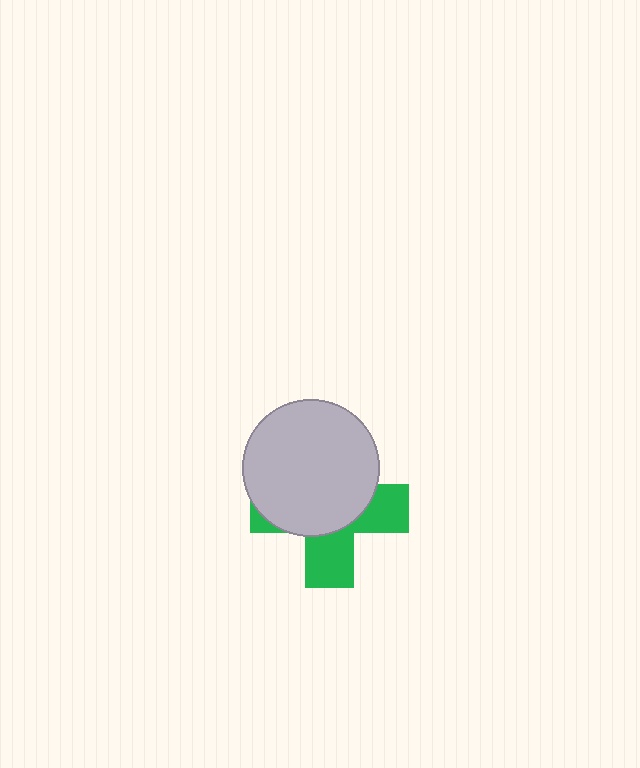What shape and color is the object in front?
The object in front is a light gray circle.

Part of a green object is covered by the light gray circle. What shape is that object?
It is a cross.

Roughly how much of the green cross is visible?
A small part of it is visible (roughly 40%).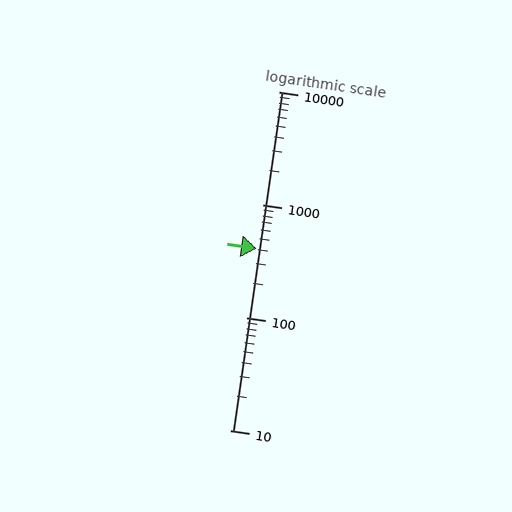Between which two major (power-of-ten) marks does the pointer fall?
The pointer is between 100 and 1000.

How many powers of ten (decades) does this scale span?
The scale spans 3 decades, from 10 to 10000.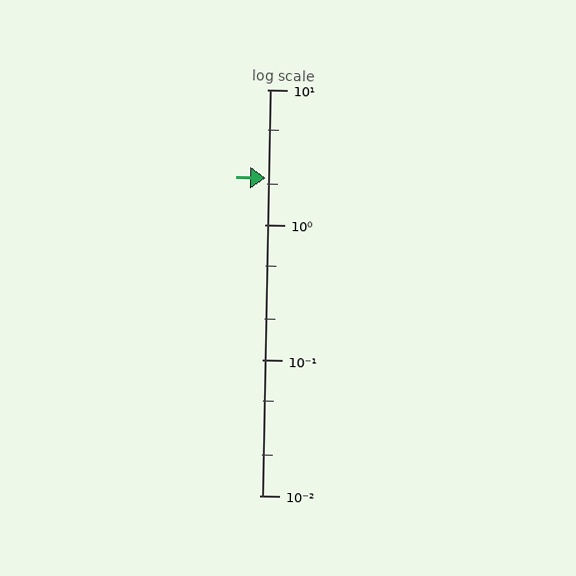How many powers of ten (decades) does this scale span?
The scale spans 3 decades, from 0.01 to 10.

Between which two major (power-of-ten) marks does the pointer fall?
The pointer is between 1 and 10.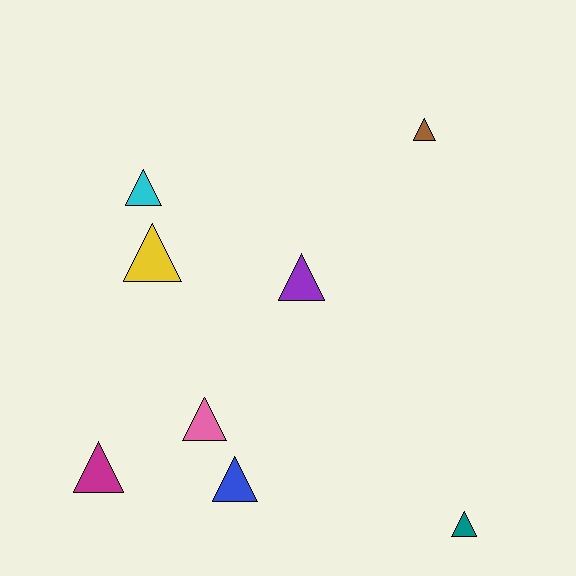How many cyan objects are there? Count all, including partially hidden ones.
There is 1 cyan object.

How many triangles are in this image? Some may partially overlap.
There are 8 triangles.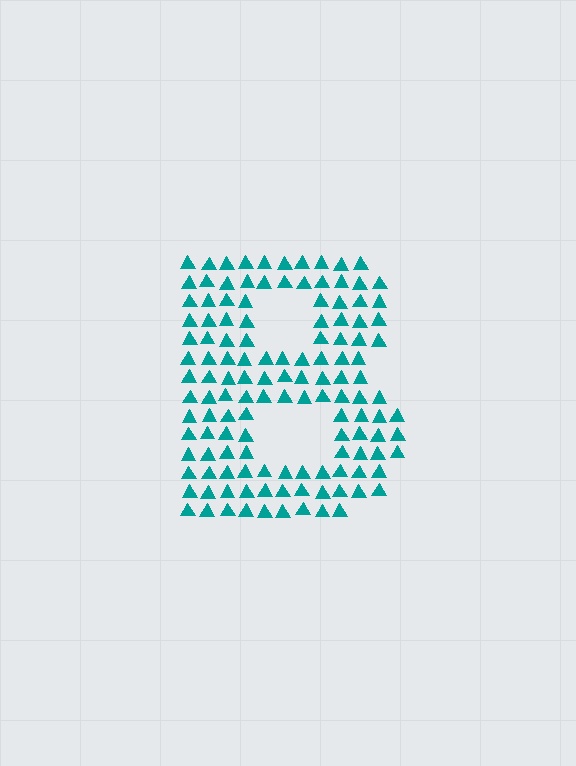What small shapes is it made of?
It is made of small triangles.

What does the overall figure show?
The overall figure shows the letter B.